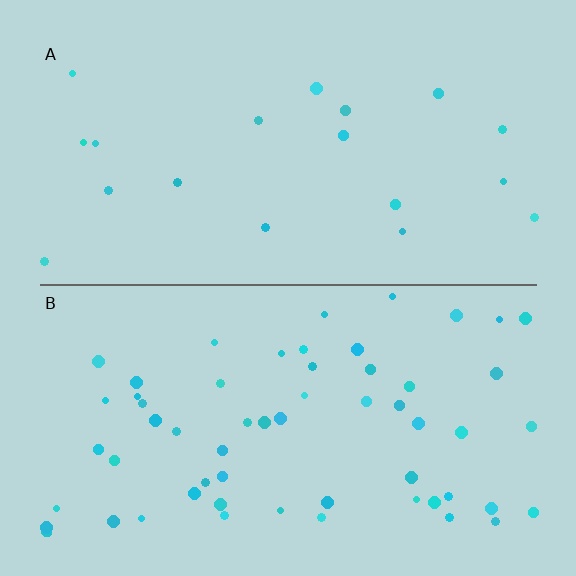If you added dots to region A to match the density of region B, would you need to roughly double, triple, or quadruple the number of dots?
Approximately triple.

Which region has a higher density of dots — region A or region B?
B (the bottom).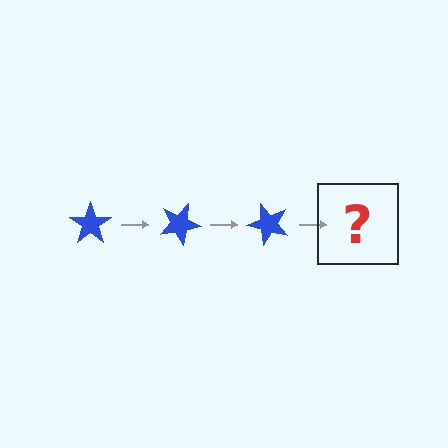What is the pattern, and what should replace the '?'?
The pattern is that the star rotates 25 degrees each step. The '?' should be a blue star rotated 75 degrees.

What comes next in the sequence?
The next element should be a blue star rotated 75 degrees.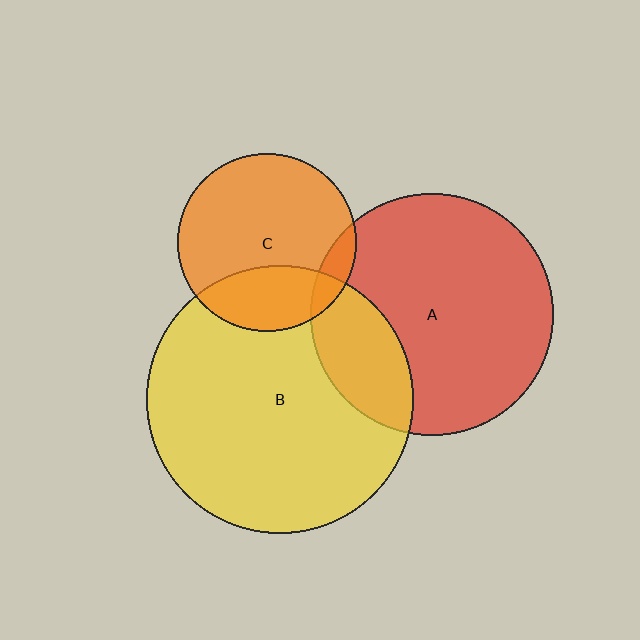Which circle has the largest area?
Circle B (yellow).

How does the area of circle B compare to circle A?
Approximately 1.2 times.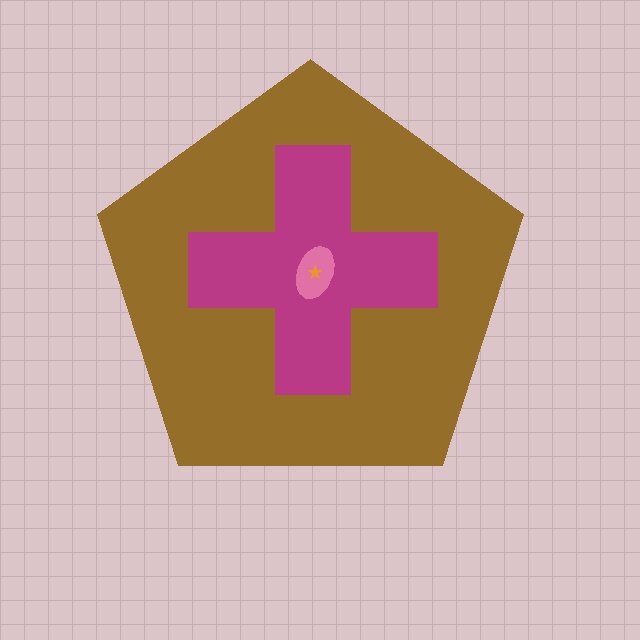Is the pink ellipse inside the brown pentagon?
Yes.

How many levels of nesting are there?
4.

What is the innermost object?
The orange star.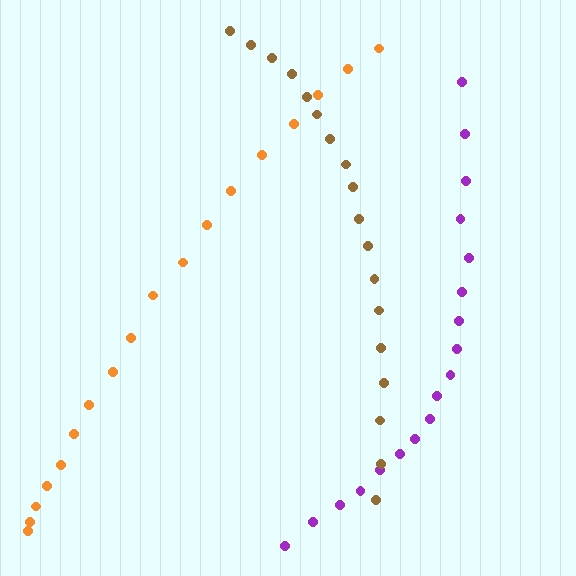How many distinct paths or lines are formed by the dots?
There are 3 distinct paths.